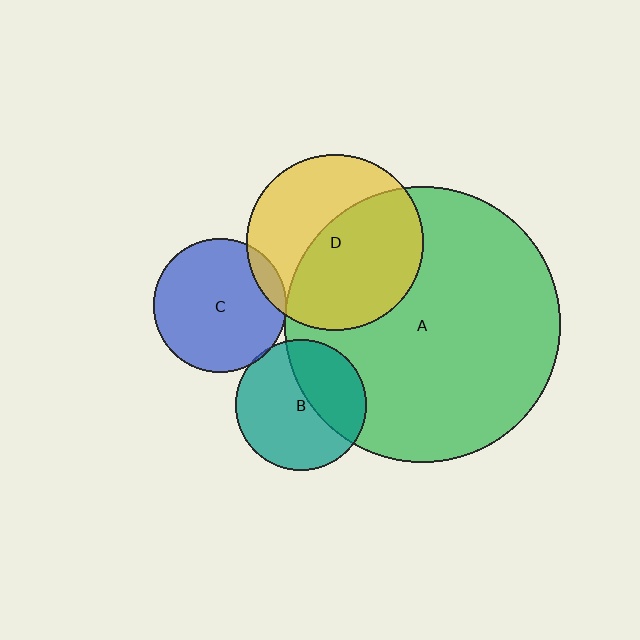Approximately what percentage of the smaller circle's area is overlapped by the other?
Approximately 10%.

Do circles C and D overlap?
Yes.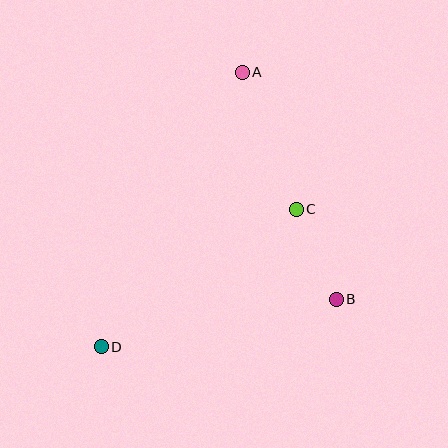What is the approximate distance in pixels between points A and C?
The distance between A and C is approximately 147 pixels.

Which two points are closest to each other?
Points B and C are closest to each other.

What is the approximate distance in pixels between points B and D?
The distance between B and D is approximately 240 pixels.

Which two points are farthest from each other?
Points A and D are farthest from each other.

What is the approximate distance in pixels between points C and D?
The distance between C and D is approximately 239 pixels.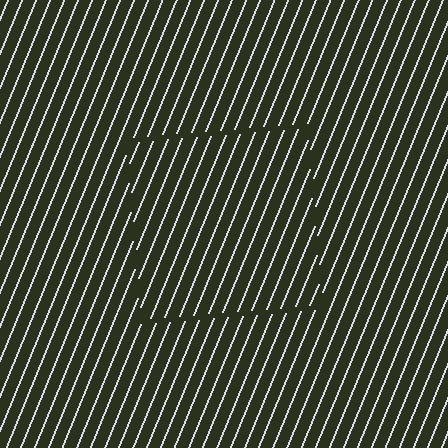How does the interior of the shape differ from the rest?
The interior of the shape contains the same grating, shifted by half a period — the contour is defined by the phase discontinuity where line-ends from the inner and outer gratings abut.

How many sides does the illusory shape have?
4 sides — the line-ends trace a square.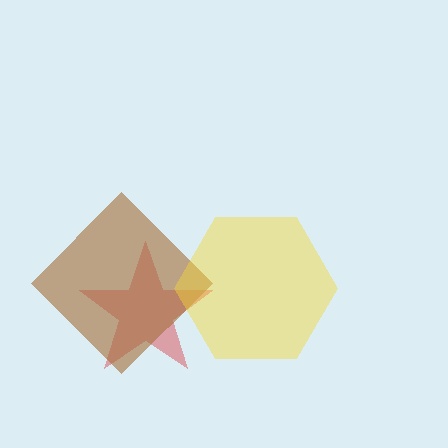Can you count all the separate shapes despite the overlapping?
Yes, there are 3 separate shapes.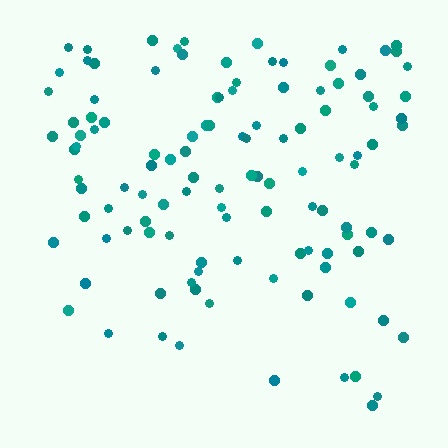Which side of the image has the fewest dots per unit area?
The bottom.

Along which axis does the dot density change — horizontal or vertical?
Vertical.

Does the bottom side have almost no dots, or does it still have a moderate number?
Still a moderate number, just noticeably fewer than the top.